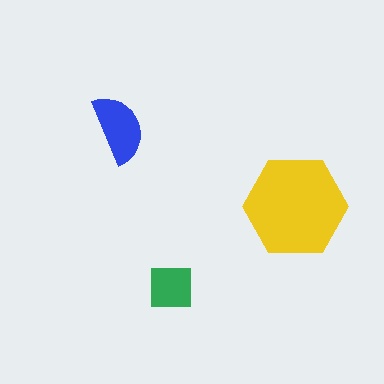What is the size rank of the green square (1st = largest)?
3rd.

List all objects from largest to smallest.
The yellow hexagon, the blue semicircle, the green square.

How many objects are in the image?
There are 3 objects in the image.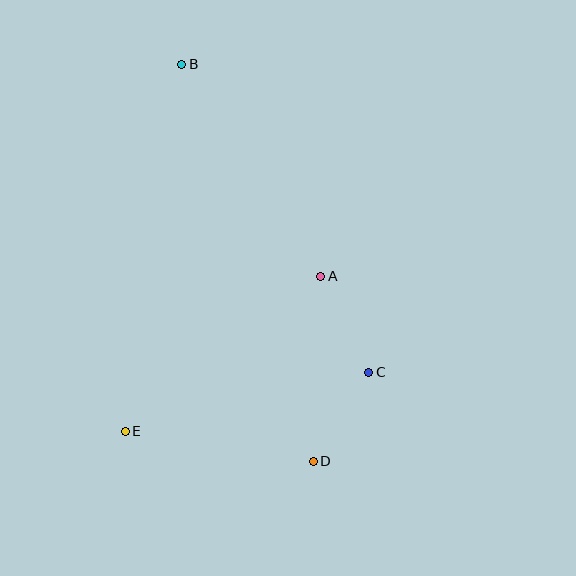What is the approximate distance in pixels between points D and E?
The distance between D and E is approximately 190 pixels.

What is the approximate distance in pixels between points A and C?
The distance between A and C is approximately 107 pixels.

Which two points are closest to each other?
Points C and D are closest to each other.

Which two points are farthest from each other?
Points B and D are farthest from each other.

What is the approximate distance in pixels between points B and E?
The distance between B and E is approximately 371 pixels.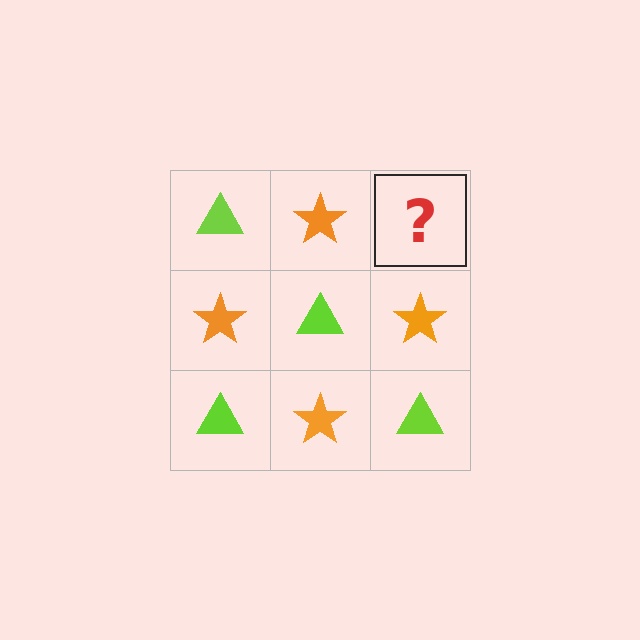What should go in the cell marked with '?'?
The missing cell should contain a lime triangle.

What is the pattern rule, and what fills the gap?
The rule is that it alternates lime triangle and orange star in a checkerboard pattern. The gap should be filled with a lime triangle.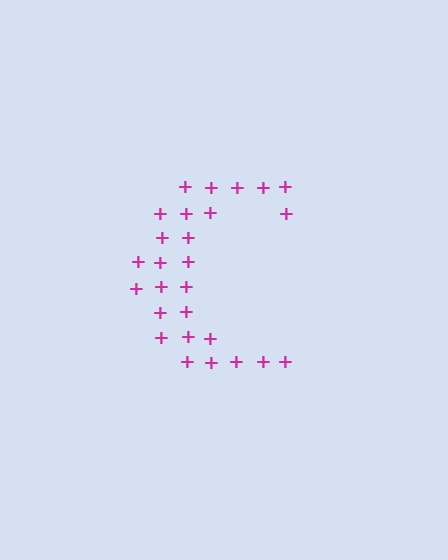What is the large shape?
The large shape is the letter C.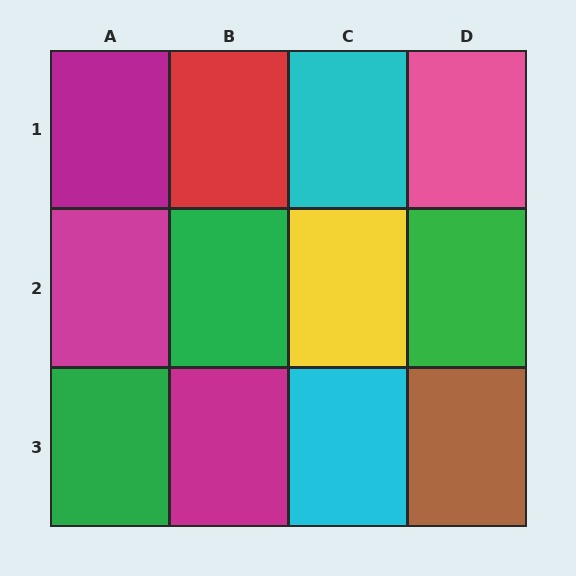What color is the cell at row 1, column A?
Magenta.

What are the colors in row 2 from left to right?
Magenta, green, yellow, green.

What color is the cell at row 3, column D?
Brown.